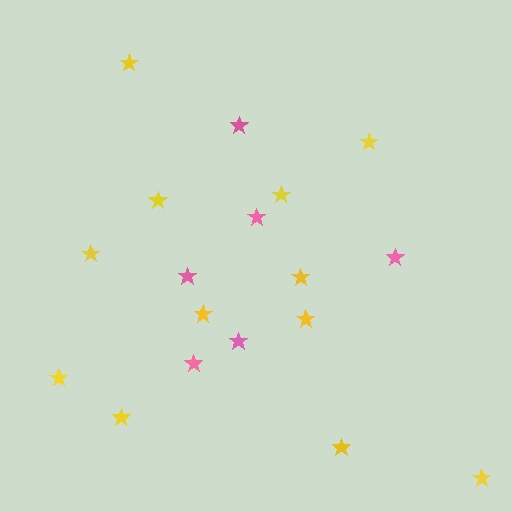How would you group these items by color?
There are 2 groups: one group of pink stars (6) and one group of yellow stars (12).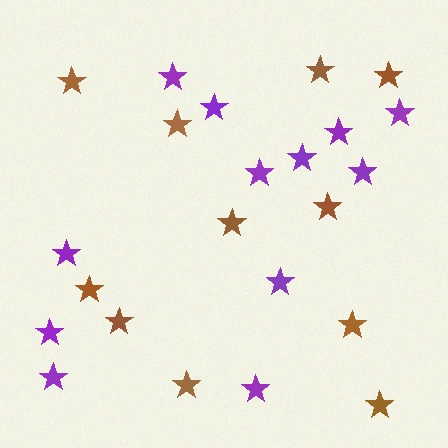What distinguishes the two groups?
There are 2 groups: one group of brown stars (11) and one group of purple stars (12).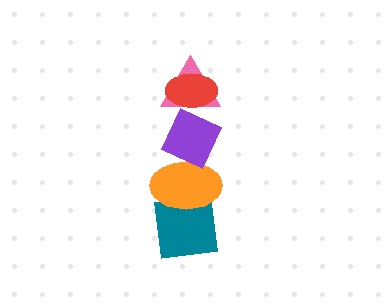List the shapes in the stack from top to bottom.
From top to bottom: the red ellipse, the pink triangle, the purple diamond, the orange ellipse, the teal square.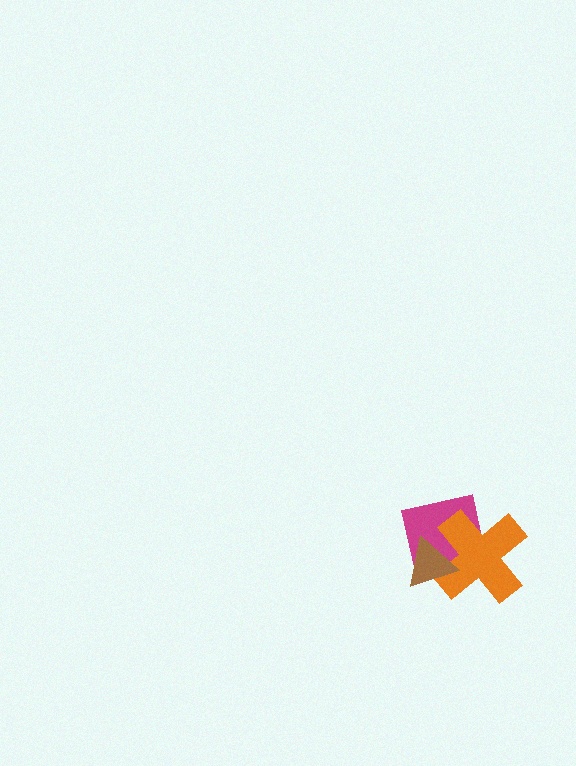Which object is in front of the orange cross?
The brown triangle is in front of the orange cross.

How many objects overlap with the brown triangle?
2 objects overlap with the brown triangle.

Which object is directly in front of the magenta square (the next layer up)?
The orange cross is directly in front of the magenta square.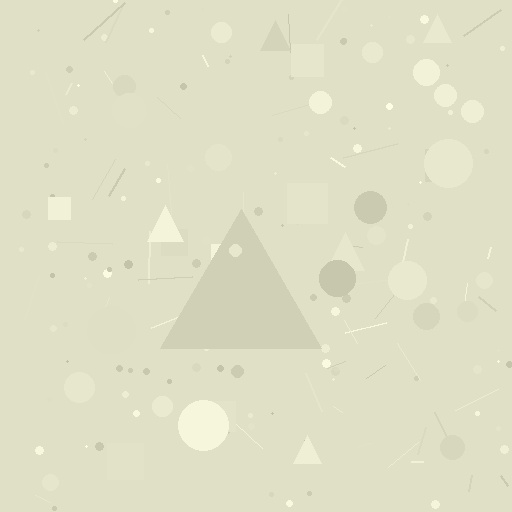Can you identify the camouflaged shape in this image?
The camouflaged shape is a triangle.